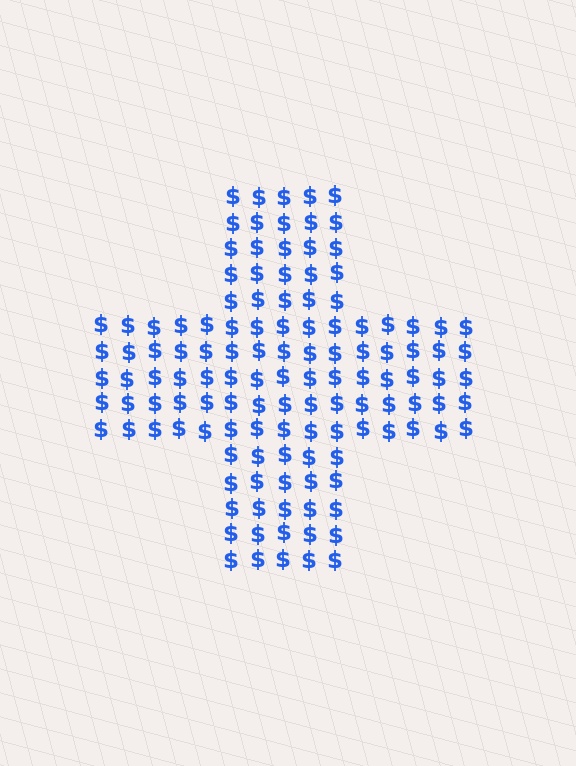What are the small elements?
The small elements are dollar signs.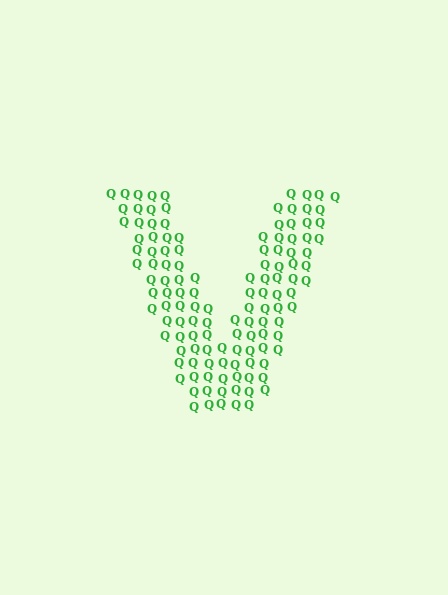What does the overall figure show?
The overall figure shows the letter V.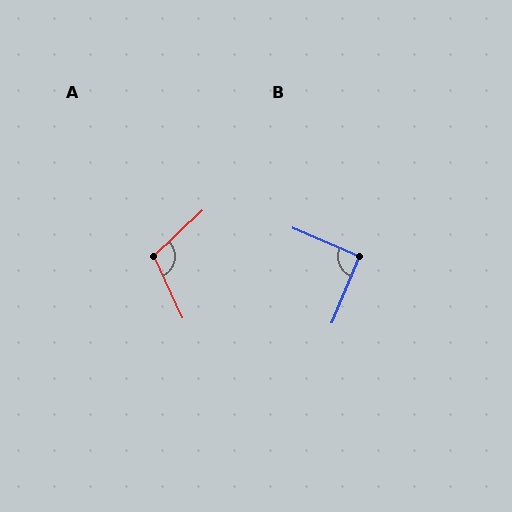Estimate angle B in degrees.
Approximately 91 degrees.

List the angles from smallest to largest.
B (91°), A (108°).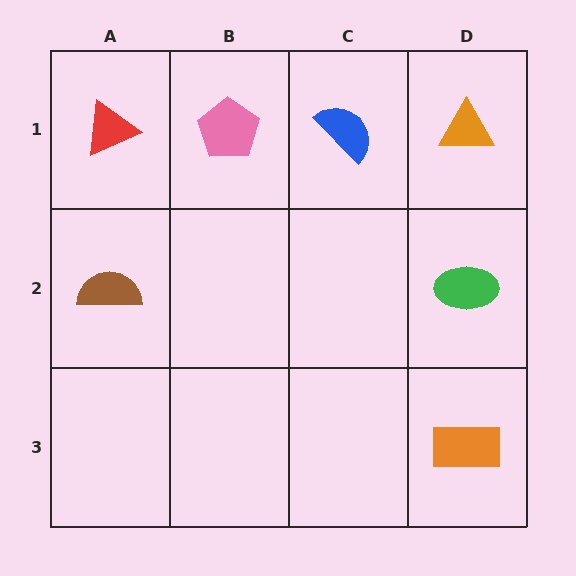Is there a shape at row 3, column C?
No, that cell is empty.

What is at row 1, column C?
A blue semicircle.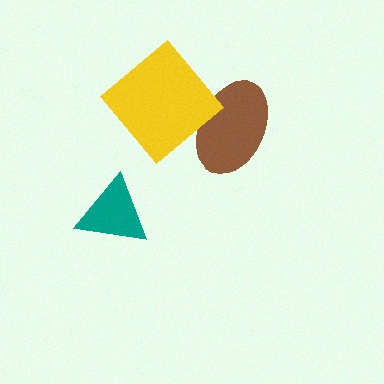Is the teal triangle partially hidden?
No, no other shape covers it.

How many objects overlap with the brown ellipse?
1 object overlaps with the brown ellipse.